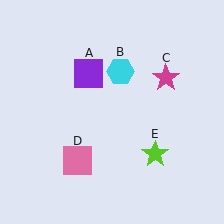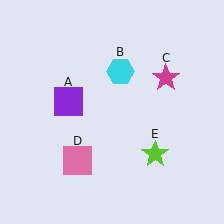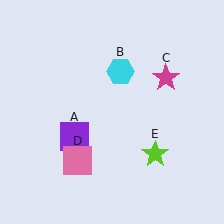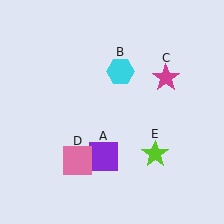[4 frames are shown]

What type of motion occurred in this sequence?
The purple square (object A) rotated counterclockwise around the center of the scene.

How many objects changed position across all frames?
1 object changed position: purple square (object A).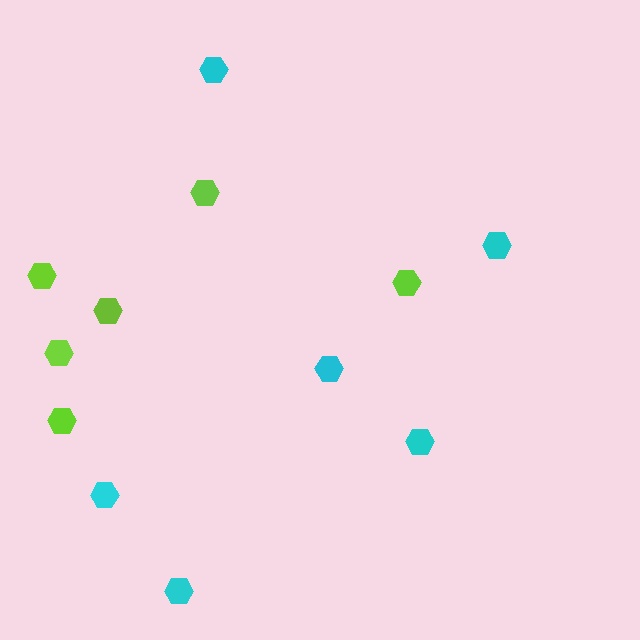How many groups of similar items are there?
There are 2 groups: one group of cyan hexagons (6) and one group of lime hexagons (6).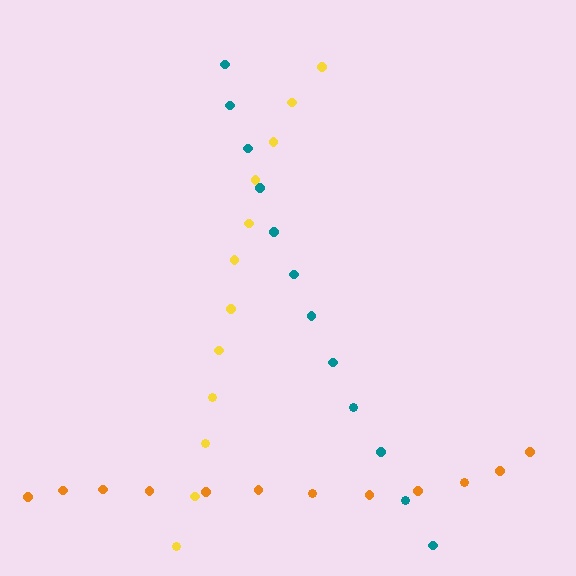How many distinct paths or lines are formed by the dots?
There are 3 distinct paths.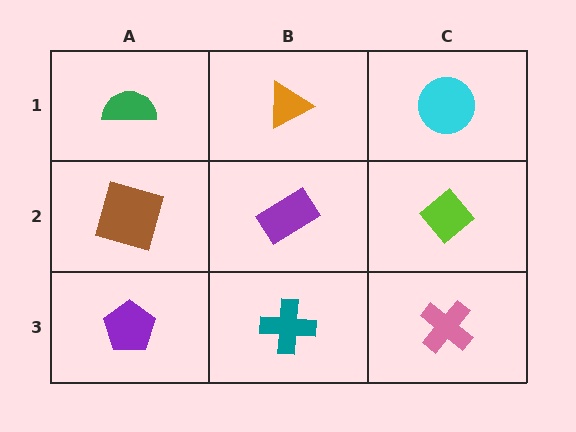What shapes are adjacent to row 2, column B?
An orange triangle (row 1, column B), a teal cross (row 3, column B), a brown square (row 2, column A), a lime diamond (row 2, column C).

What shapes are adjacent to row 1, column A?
A brown square (row 2, column A), an orange triangle (row 1, column B).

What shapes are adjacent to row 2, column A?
A green semicircle (row 1, column A), a purple pentagon (row 3, column A), a purple rectangle (row 2, column B).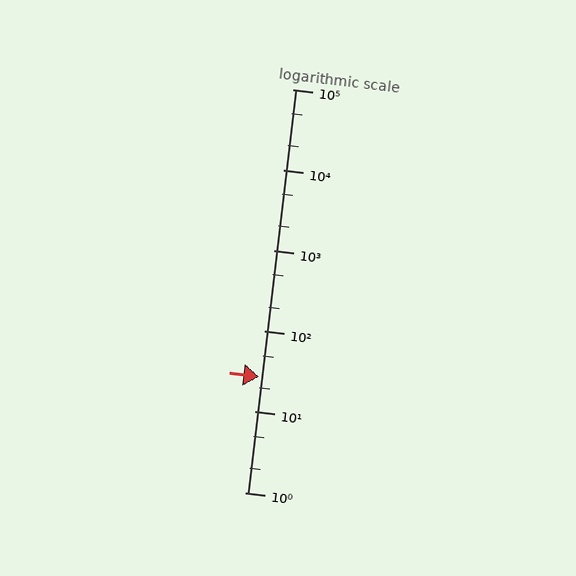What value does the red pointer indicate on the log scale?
The pointer indicates approximately 27.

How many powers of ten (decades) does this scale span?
The scale spans 5 decades, from 1 to 100000.